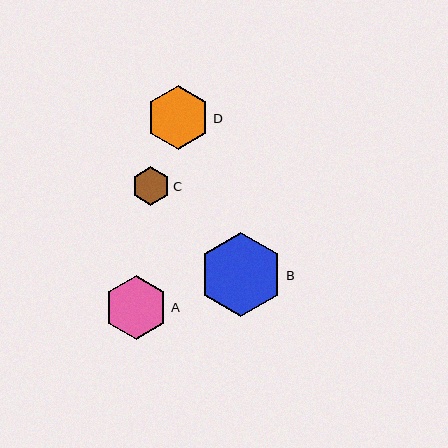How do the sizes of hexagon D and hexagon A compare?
Hexagon D and hexagon A are approximately the same size.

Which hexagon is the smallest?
Hexagon C is the smallest with a size of approximately 39 pixels.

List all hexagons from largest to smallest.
From largest to smallest: B, D, A, C.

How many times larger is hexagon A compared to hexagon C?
Hexagon A is approximately 1.7 times the size of hexagon C.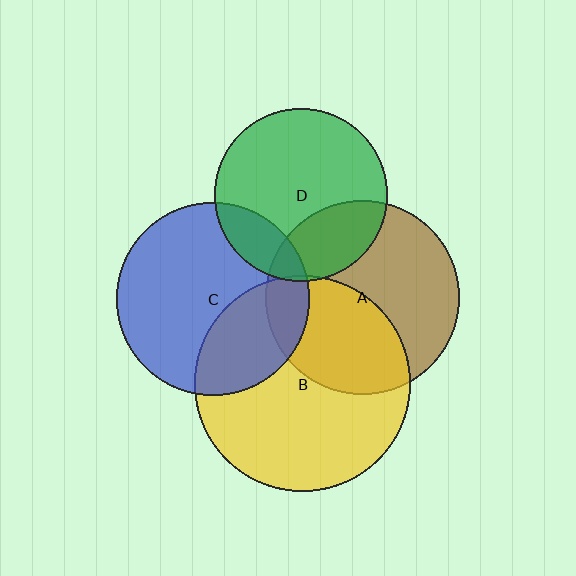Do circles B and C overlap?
Yes.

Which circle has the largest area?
Circle B (yellow).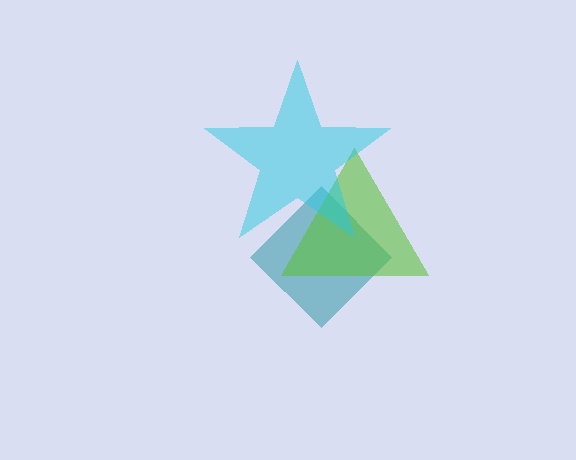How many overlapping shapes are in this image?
There are 3 overlapping shapes in the image.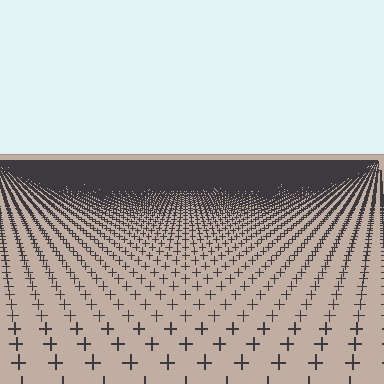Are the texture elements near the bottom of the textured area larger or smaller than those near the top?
Larger. Near the bottom, elements are closer to the viewer and appear at a bigger on-screen size.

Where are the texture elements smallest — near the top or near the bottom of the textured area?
Near the top.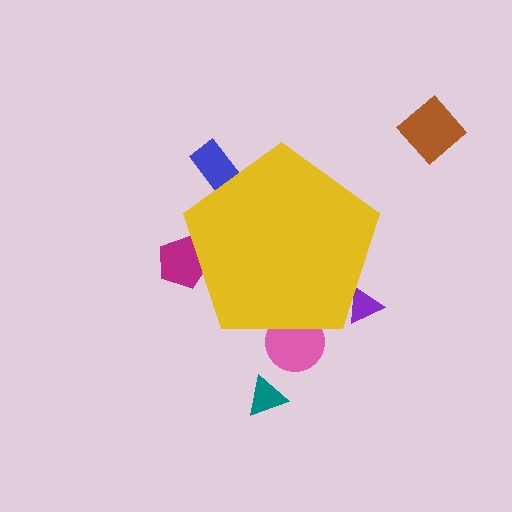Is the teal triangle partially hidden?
No, the teal triangle is fully visible.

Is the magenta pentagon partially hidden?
Yes, the magenta pentagon is partially hidden behind the yellow pentagon.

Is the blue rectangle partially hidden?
Yes, the blue rectangle is partially hidden behind the yellow pentagon.